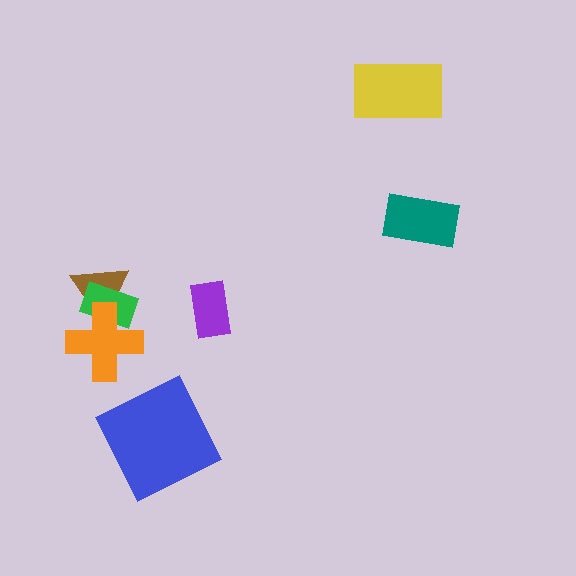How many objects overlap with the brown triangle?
2 objects overlap with the brown triangle.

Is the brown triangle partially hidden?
Yes, it is partially covered by another shape.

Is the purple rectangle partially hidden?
No, no other shape covers it.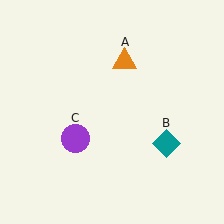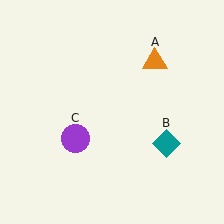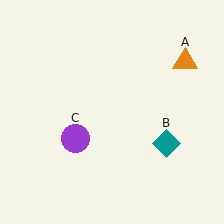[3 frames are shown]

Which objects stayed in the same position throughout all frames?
Teal diamond (object B) and purple circle (object C) remained stationary.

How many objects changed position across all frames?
1 object changed position: orange triangle (object A).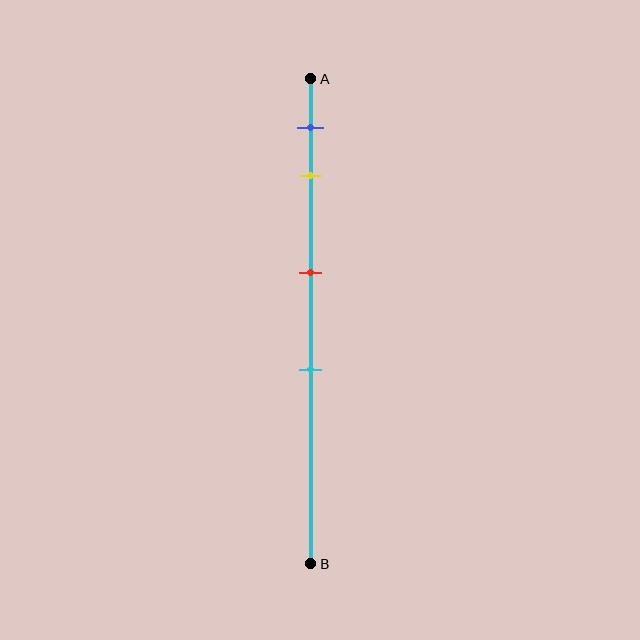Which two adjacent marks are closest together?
The blue and yellow marks are the closest adjacent pair.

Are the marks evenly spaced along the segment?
No, the marks are not evenly spaced.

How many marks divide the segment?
There are 4 marks dividing the segment.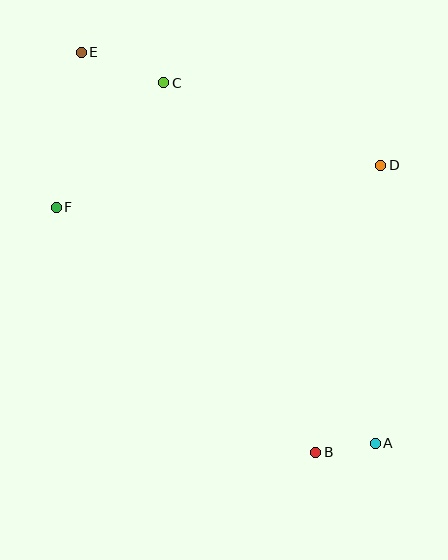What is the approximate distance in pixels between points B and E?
The distance between B and E is approximately 464 pixels.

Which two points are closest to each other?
Points A and B are closest to each other.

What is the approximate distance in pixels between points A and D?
The distance between A and D is approximately 278 pixels.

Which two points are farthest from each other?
Points A and E are farthest from each other.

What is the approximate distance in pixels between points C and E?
The distance between C and E is approximately 88 pixels.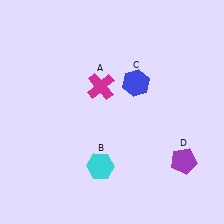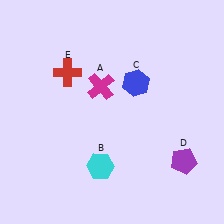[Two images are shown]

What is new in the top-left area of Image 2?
A red cross (E) was added in the top-left area of Image 2.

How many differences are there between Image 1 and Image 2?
There is 1 difference between the two images.